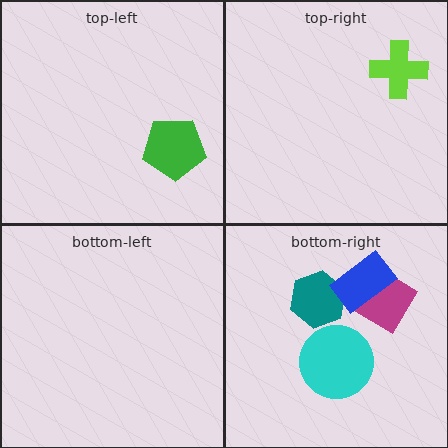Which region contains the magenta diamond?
The bottom-right region.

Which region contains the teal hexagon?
The bottom-right region.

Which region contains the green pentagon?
The top-left region.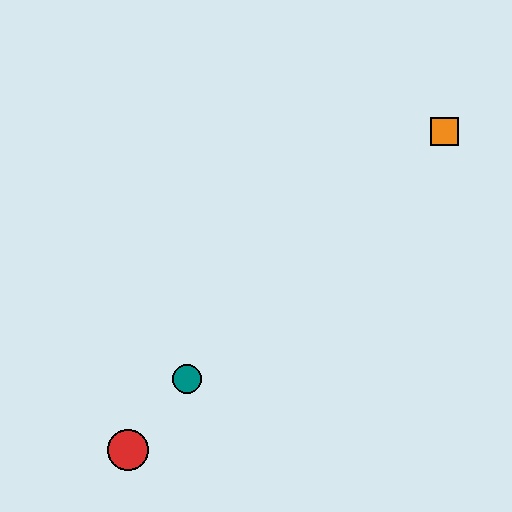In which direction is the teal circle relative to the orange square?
The teal circle is to the left of the orange square.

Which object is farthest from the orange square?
The red circle is farthest from the orange square.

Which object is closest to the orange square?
The teal circle is closest to the orange square.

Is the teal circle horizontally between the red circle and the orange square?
Yes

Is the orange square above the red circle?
Yes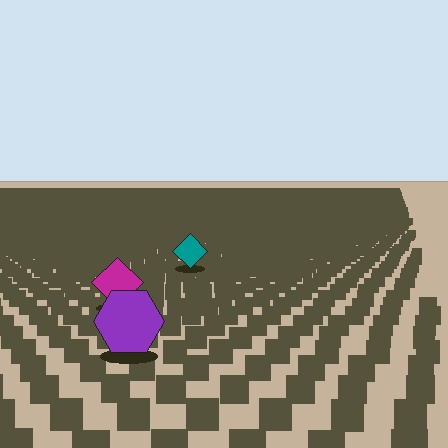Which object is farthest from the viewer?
The teal diamond is farthest from the viewer. It appears smaller and the ground texture around it is denser.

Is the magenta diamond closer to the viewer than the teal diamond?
Yes. The magenta diamond is closer — you can tell from the texture gradient: the ground texture is coarser near it.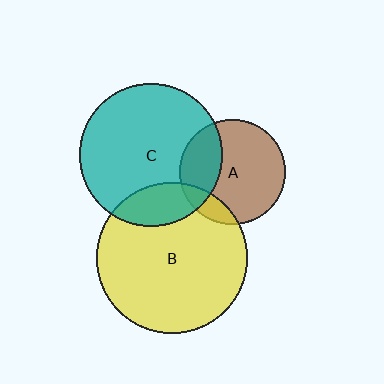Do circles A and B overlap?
Yes.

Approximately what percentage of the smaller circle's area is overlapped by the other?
Approximately 15%.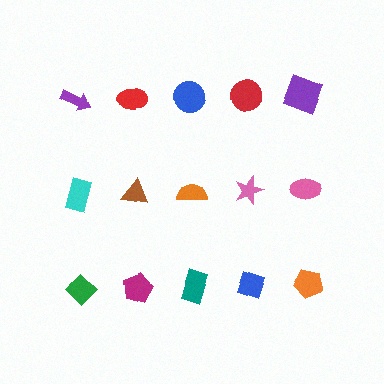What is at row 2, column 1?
A cyan rectangle.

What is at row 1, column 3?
A blue circle.